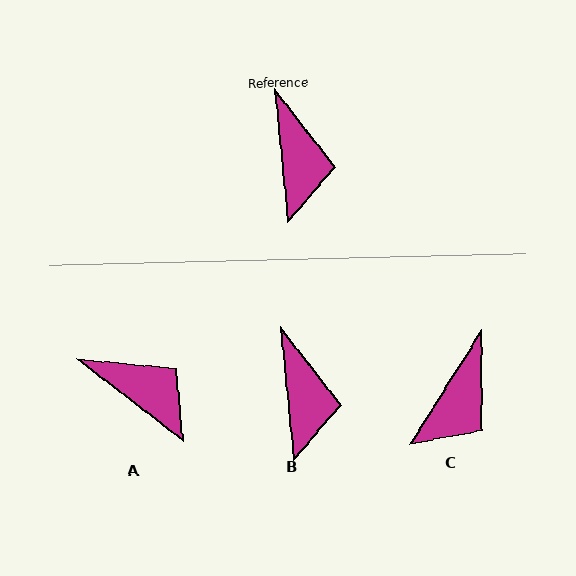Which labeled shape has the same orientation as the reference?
B.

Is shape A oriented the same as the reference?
No, it is off by about 47 degrees.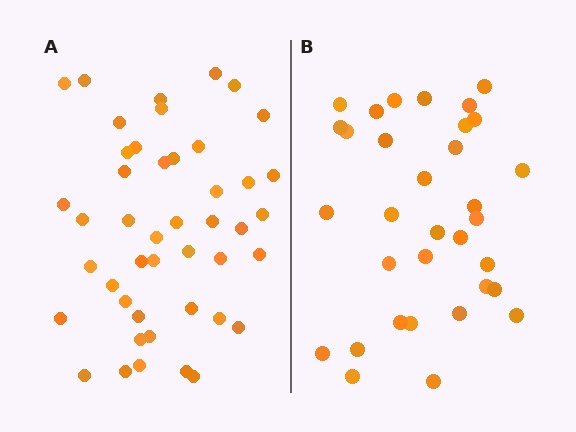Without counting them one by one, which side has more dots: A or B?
Region A (the left region) has more dots.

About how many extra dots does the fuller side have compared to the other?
Region A has roughly 12 or so more dots than region B.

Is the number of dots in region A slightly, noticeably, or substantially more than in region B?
Region A has noticeably more, but not dramatically so. The ratio is roughly 1.4 to 1.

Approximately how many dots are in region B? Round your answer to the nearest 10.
About 30 dots. (The exact count is 33, which rounds to 30.)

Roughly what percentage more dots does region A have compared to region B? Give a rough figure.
About 35% more.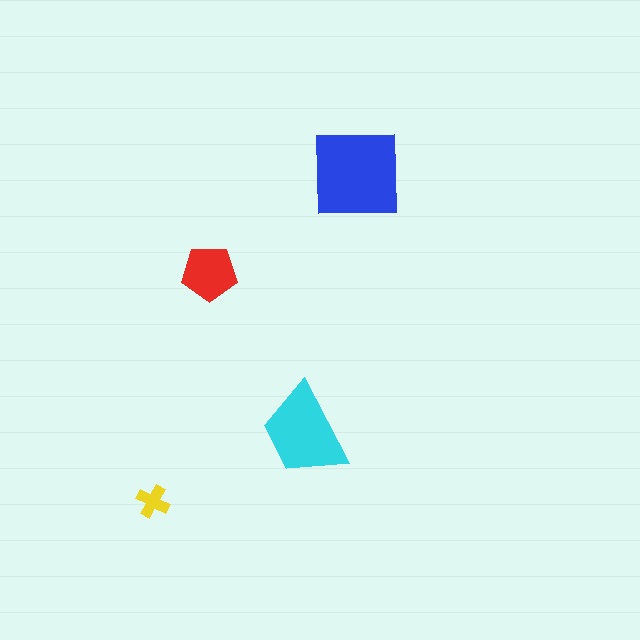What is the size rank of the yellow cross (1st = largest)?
4th.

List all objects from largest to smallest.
The blue square, the cyan trapezoid, the red pentagon, the yellow cross.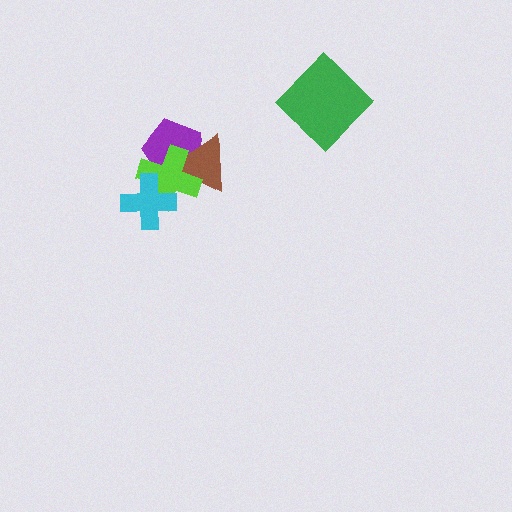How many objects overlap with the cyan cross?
1 object overlaps with the cyan cross.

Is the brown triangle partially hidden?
Yes, it is partially covered by another shape.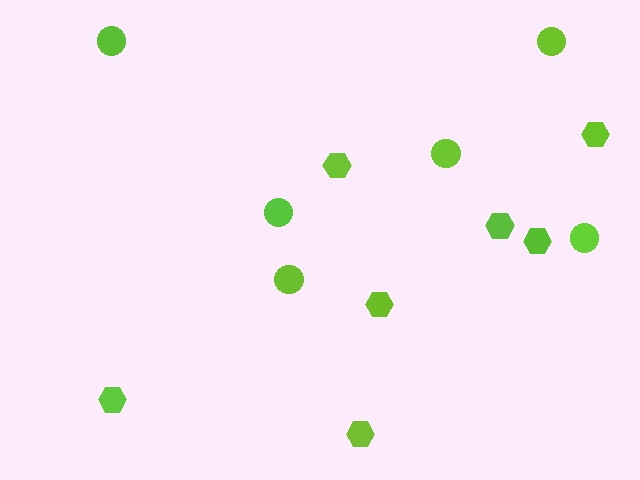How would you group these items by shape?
There are 2 groups: one group of hexagons (7) and one group of circles (6).